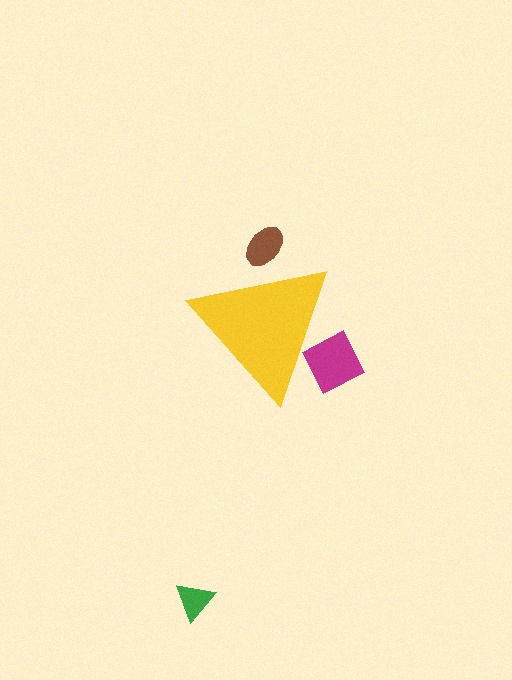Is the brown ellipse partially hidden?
Yes, the brown ellipse is partially hidden behind the yellow triangle.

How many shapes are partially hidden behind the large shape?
2 shapes are partially hidden.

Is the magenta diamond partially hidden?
Yes, the magenta diamond is partially hidden behind the yellow triangle.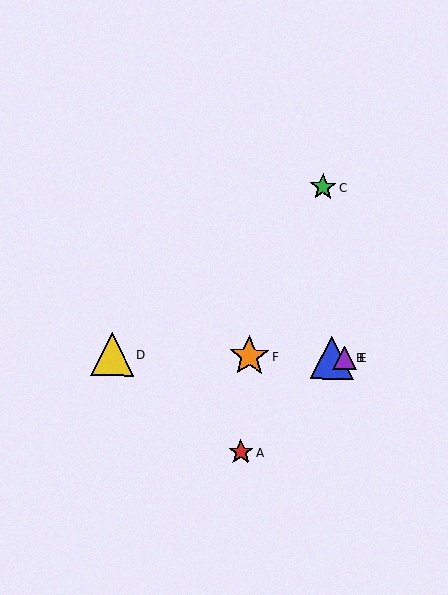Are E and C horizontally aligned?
No, E is at y≈358 and C is at y≈187.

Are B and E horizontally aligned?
Yes, both are at y≈358.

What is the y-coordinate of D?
Object D is at y≈354.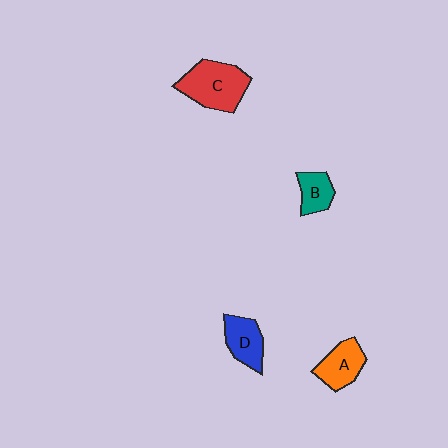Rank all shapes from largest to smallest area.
From largest to smallest: C (red), A (orange), D (blue), B (teal).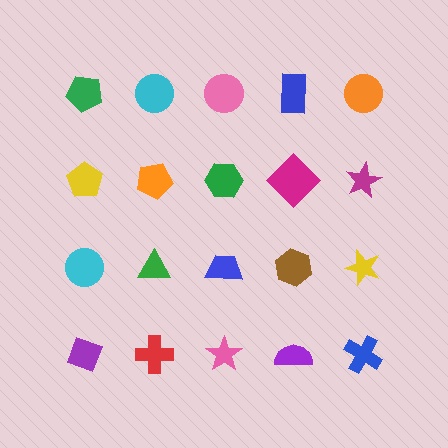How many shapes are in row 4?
5 shapes.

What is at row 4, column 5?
A blue cross.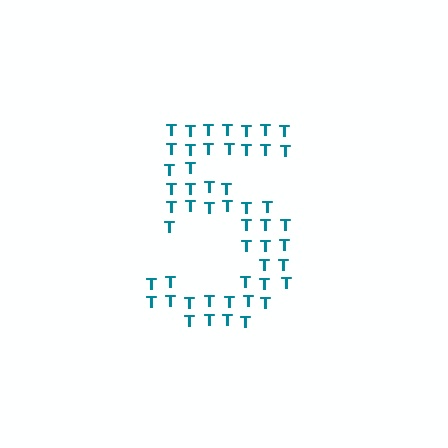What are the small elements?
The small elements are letter T's.